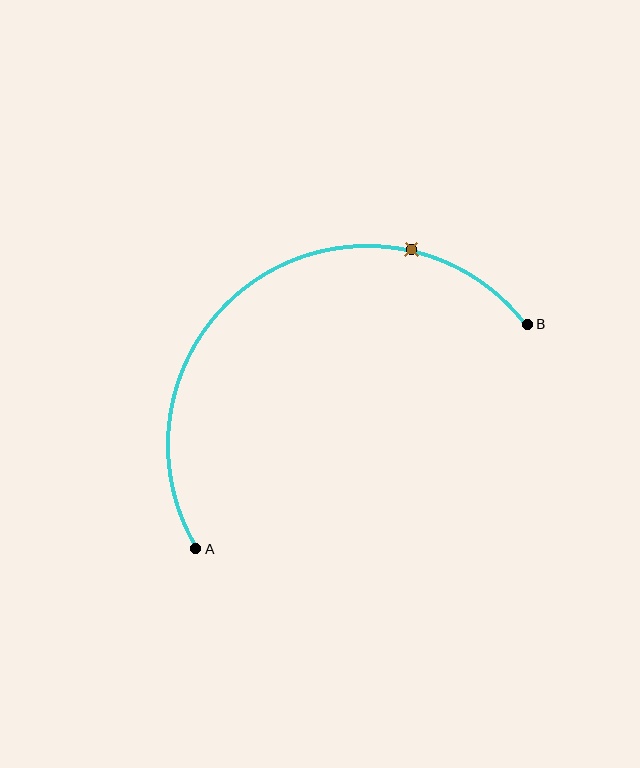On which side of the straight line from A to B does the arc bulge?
The arc bulges above and to the left of the straight line connecting A and B.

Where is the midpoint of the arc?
The arc midpoint is the point on the curve farthest from the straight line joining A and B. It sits above and to the left of that line.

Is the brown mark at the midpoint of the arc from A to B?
No. The brown mark lies on the arc but is closer to endpoint B. The arc midpoint would be at the point on the curve equidistant along the arc from both A and B.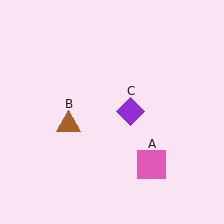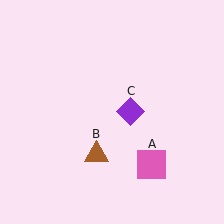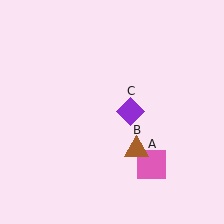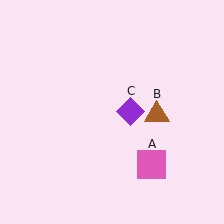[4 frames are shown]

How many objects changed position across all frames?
1 object changed position: brown triangle (object B).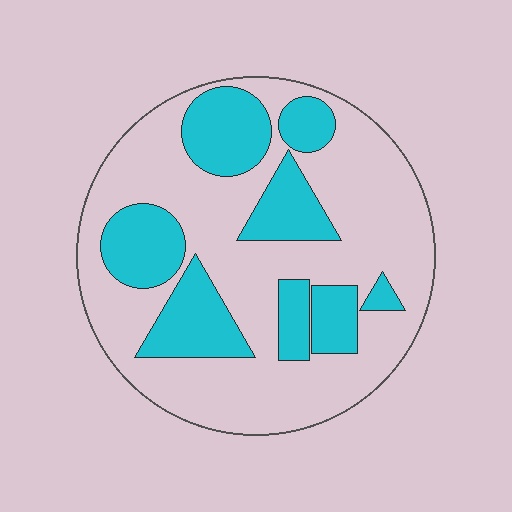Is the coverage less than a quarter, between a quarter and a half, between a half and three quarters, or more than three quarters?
Between a quarter and a half.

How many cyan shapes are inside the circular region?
8.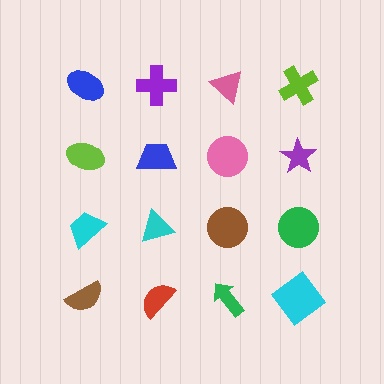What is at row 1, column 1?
A blue ellipse.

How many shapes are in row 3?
4 shapes.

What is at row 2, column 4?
A purple star.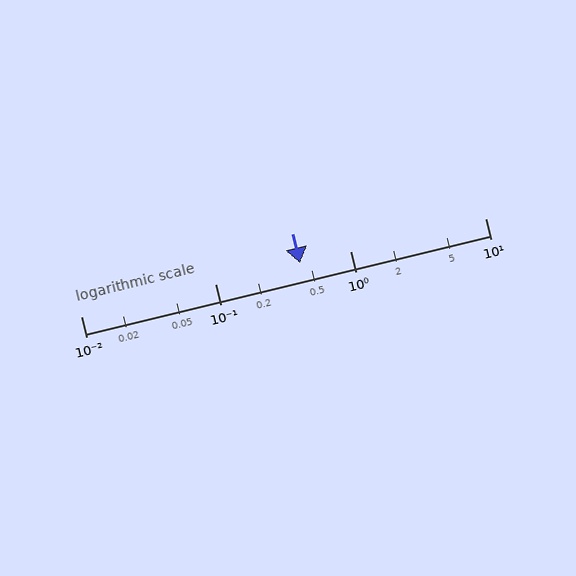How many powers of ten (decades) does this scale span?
The scale spans 3 decades, from 0.01 to 10.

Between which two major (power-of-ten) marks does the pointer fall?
The pointer is between 0.1 and 1.